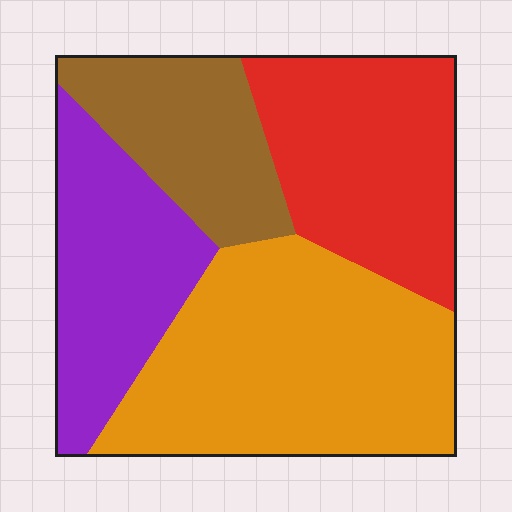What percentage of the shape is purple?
Purple takes up about one fifth (1/5) of the shape.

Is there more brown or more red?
Red.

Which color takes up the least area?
Brown, at roughly 15%.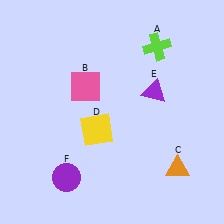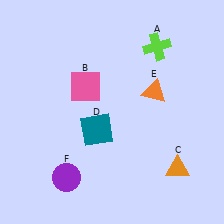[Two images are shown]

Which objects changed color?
D changed from yellow to teal. E changed from purple to orange.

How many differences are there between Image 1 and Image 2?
There are 2 differences between the two images.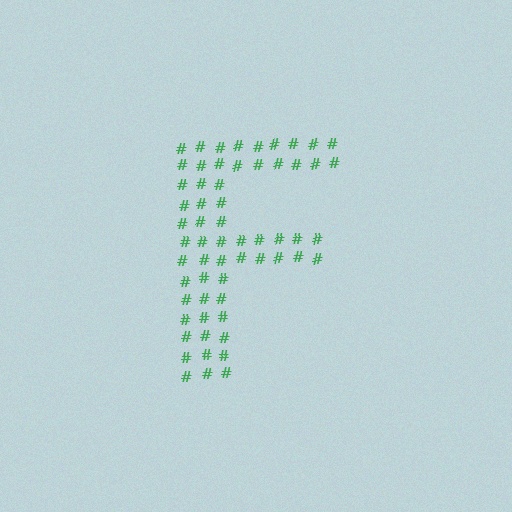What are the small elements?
The small elements are hash symbols.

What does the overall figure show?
The overall figure shows the letter F.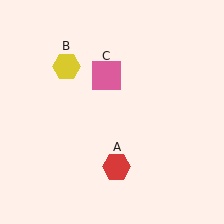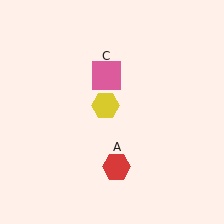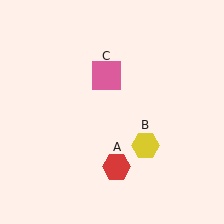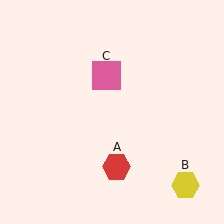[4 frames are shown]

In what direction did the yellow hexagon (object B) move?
The yellow hexagon (object B) moved down and to the right.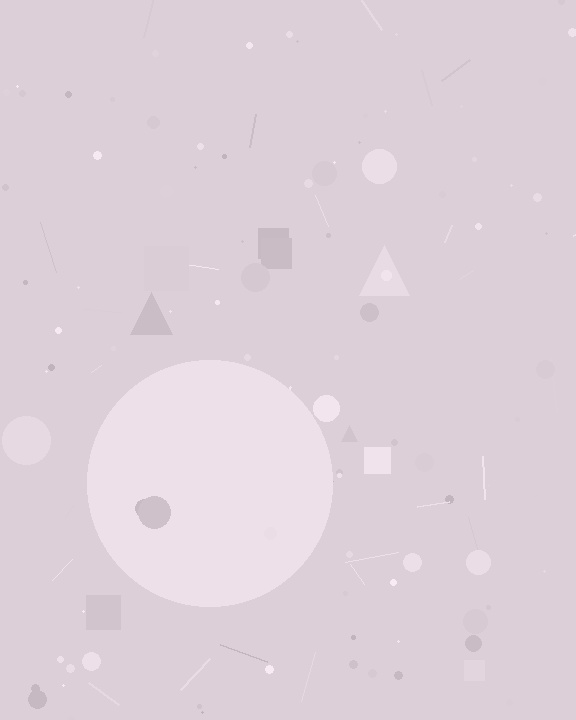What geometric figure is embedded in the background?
A circle is embedded in the background.